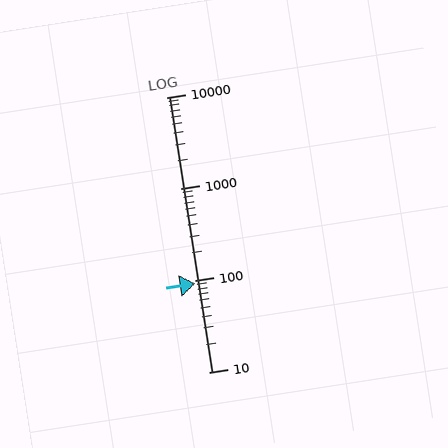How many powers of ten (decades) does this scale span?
The scale spans 3 decades, from 10 to 10000.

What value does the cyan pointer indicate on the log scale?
The pointer indicates approximately 92.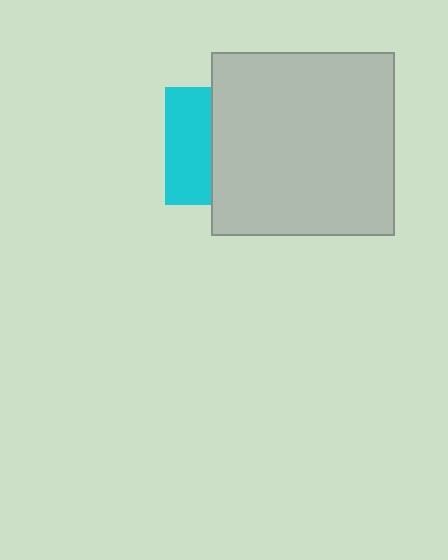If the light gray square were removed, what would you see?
You would see the complete cyan square.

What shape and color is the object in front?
The object in front is a light gray square.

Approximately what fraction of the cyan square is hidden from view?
Roughly 61% of the cyan square is hidden behind the light gray square.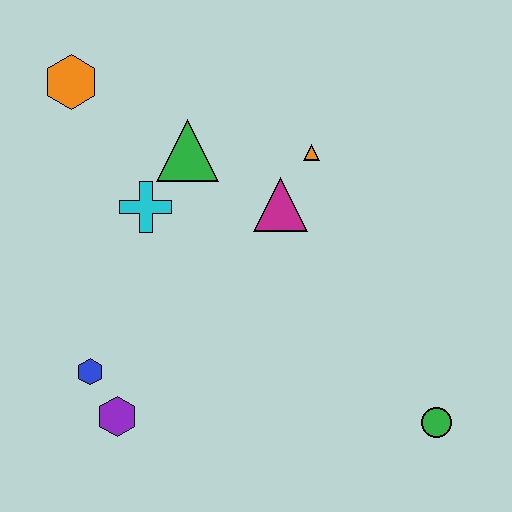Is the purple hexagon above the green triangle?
No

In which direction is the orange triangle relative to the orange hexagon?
The orange triangle is to the right of the orange hexagon.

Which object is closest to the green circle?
The magenta triangle is closest to the green circle.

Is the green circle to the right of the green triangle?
Yes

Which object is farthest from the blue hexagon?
The green circle is farthest from the blue hexagon.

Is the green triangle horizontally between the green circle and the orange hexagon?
Yes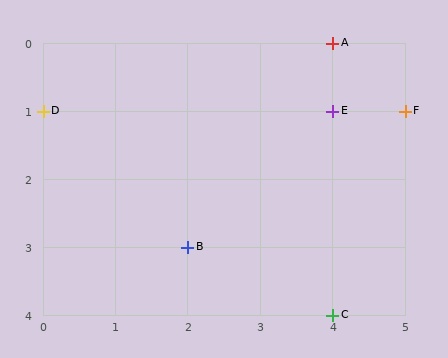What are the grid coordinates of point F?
Point F is at grid coordinates (5, 1).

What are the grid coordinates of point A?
Point A is at grid coordinates (4, 0).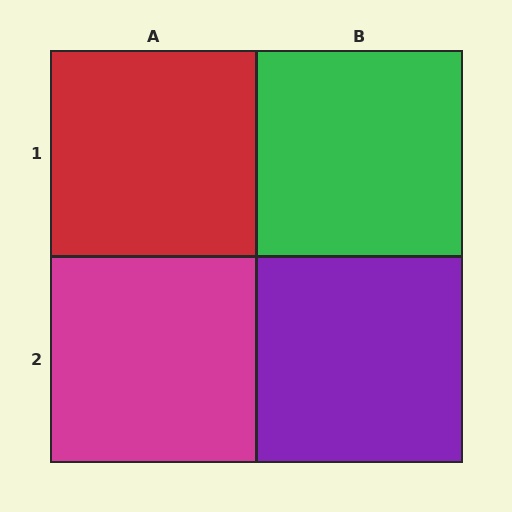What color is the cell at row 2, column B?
Purple.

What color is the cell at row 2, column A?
Magenta.